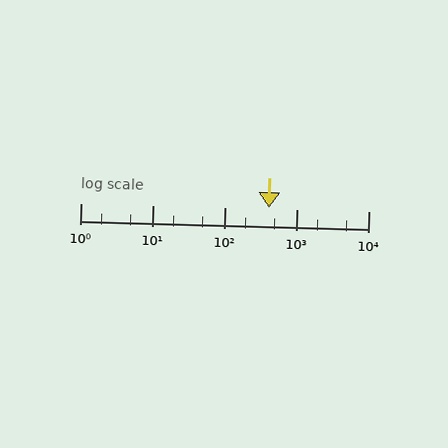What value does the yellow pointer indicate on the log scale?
The pointer indicates approximately 410.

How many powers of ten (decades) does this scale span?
The scale spans 4 decades, from 1 to 10000.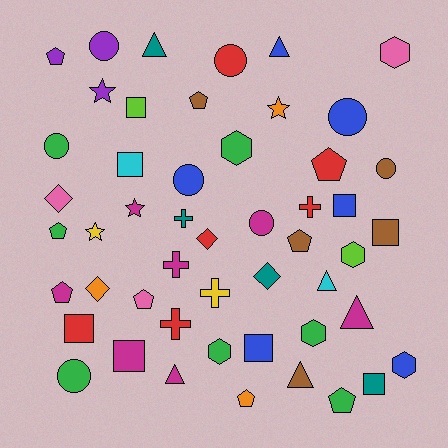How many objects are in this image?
There are 50 objects.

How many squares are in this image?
There are 8 squares.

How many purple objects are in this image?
There are 3 purple objects.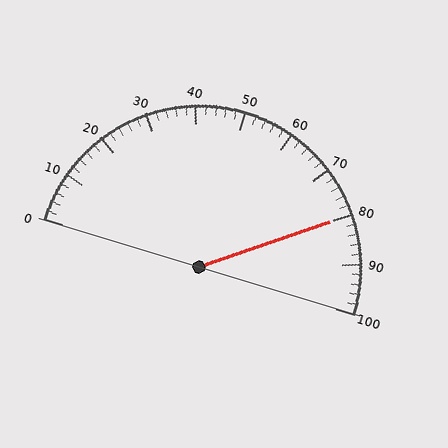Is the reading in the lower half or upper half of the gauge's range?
The reading is in the upper half of the range (0 to 100).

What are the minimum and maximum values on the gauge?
The gauge ranges from 0 to 100.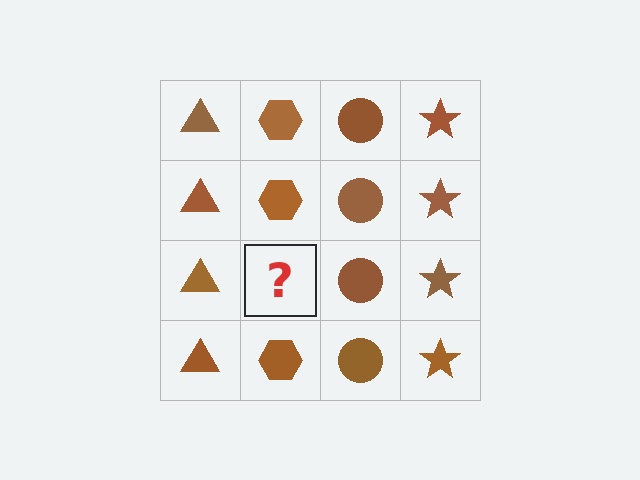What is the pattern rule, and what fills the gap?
The rule is that each column has a consistent shape. The gap should be filled with a brown hexagon.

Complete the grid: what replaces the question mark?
The question mark should be replaced with a brown hexagon.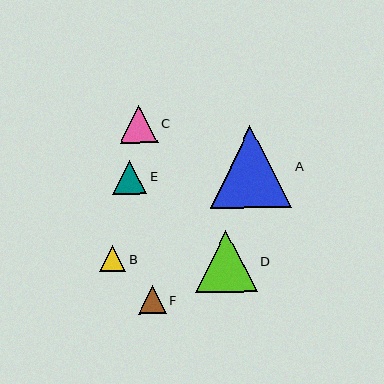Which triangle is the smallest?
Triangle B is the smallest with a size of approximately 26 pixels.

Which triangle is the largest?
Triangle A is the largest with a size of approximately 82 pixels.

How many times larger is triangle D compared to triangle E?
Triangle D is approximately 1.8 times the size of triangle E.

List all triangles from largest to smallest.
From largest to smallest: A, D, C, E, F, B.